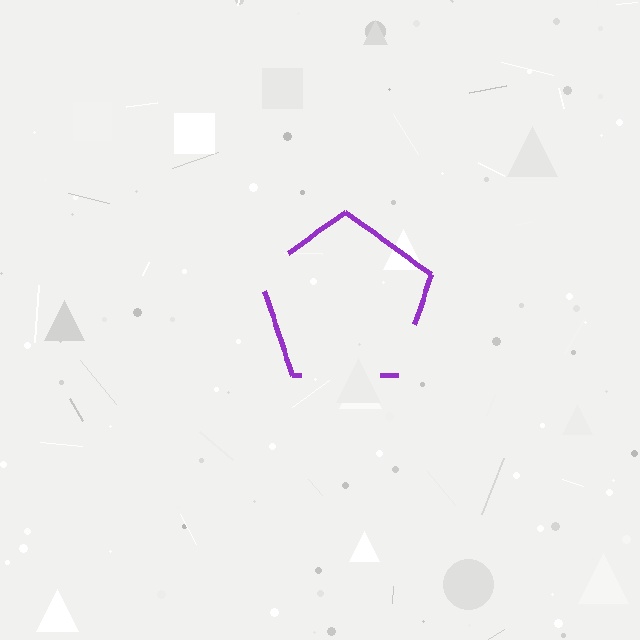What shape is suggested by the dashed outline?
The dashed outline suggests a pentagon.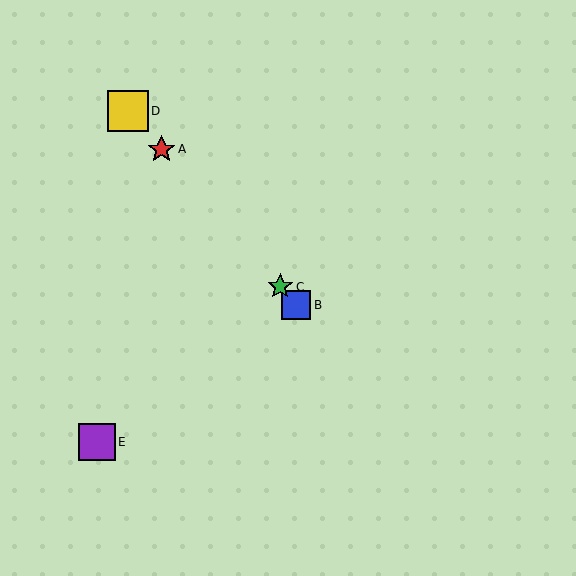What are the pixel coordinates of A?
Object A is at (161, 149).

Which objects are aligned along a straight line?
Objects A, B, C, D are aligned along a straight line.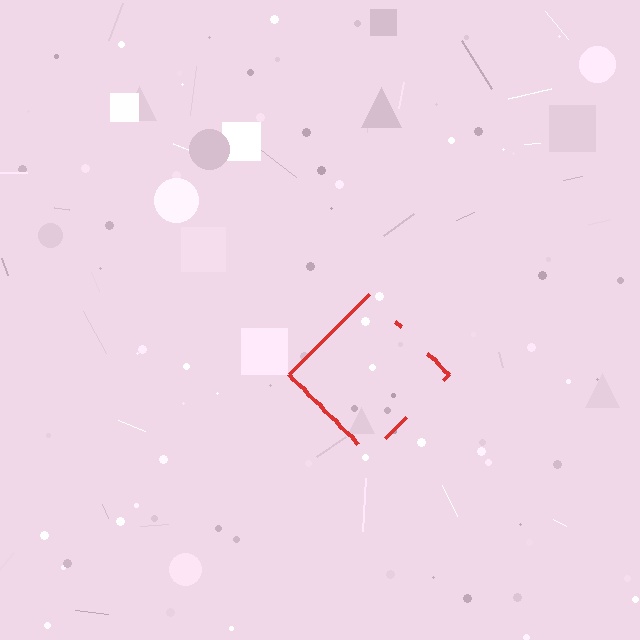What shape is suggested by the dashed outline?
The dashed outline suggests a diamond.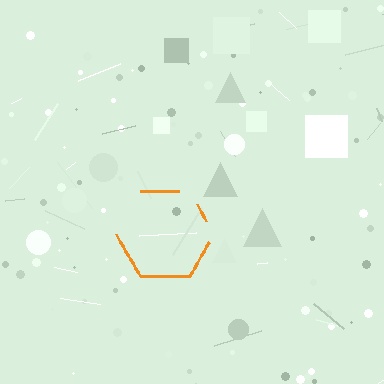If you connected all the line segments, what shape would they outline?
They would outline a hexagon.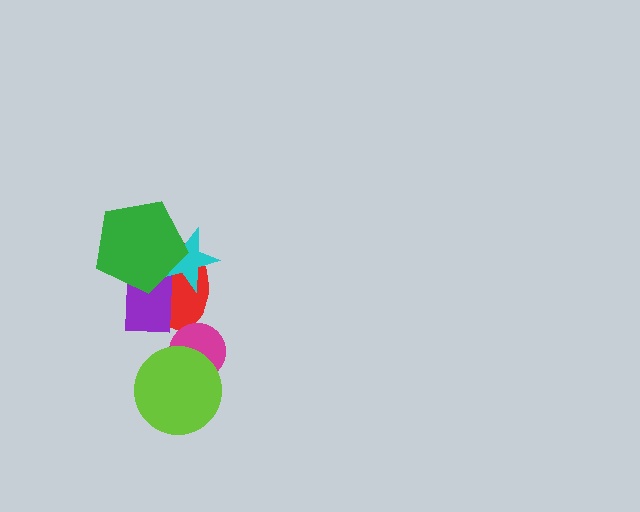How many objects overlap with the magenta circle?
1 object overlaps with the magenta circle.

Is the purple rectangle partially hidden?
Yes, it is partially covered by another shape.